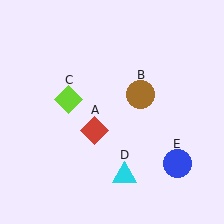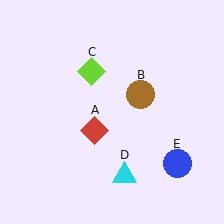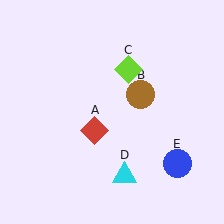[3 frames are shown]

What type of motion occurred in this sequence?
The lime diamond (object C) rotated clockwise around the center of the scene.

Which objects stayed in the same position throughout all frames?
Red diamond (object A) and brown circle (object B) and cyan triangle (object D) and blue circle (object E) remained stationary.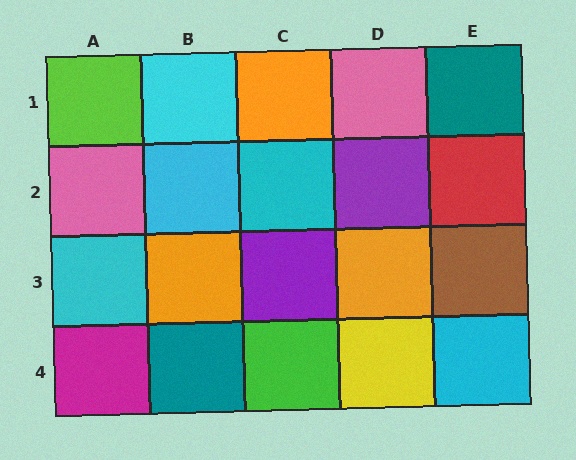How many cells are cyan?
5 cells are cyan.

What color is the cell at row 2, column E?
Red.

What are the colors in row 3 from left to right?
Cyan, orange, purple, orange, brown.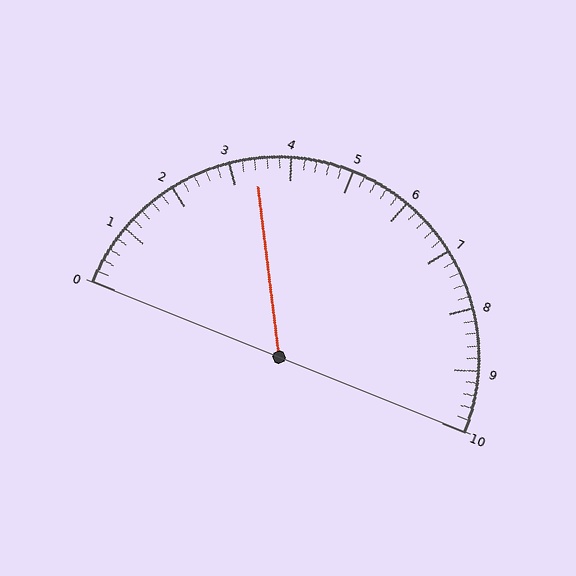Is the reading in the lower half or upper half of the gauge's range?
The reading is in the lower half of the range (0 to 10).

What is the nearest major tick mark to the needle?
The nearest major tick mark is 3.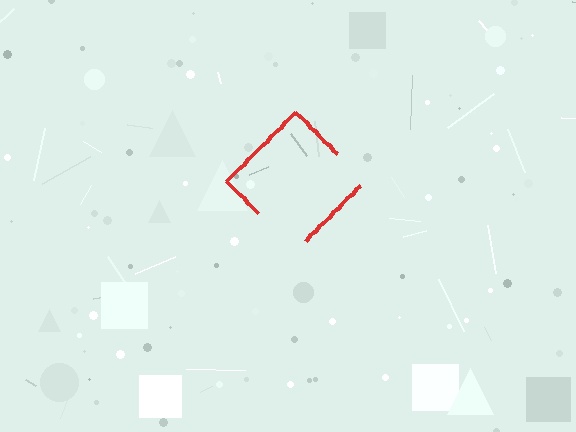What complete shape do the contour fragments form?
The contour fragments form a diamond.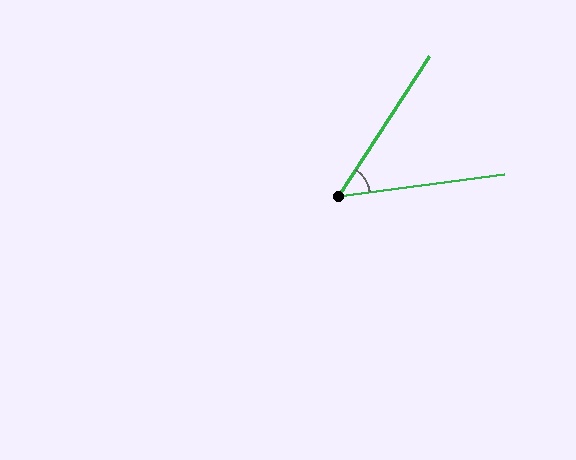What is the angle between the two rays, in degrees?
Approximately 49 degrees.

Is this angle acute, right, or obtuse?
It is acute.